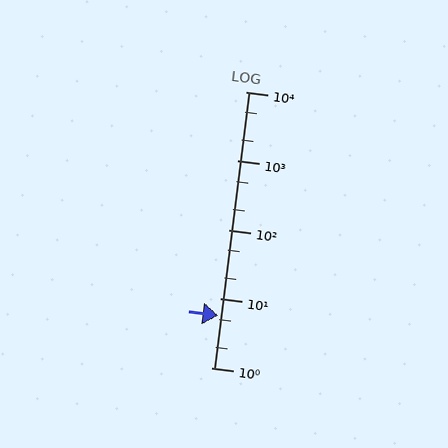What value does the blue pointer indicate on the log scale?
The pointer indicates approximately 5.7.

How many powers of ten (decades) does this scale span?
The scale spans 4 decades, from 1 to 10000.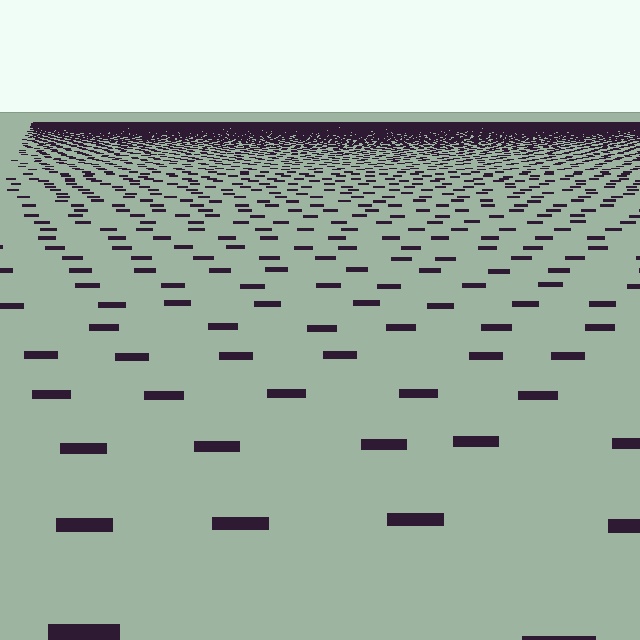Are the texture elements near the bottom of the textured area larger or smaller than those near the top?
Larger. Near the bottom, elements are closer to the viewer and appear at a bigger on-screen size.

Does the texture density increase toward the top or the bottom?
Density increases toward the top.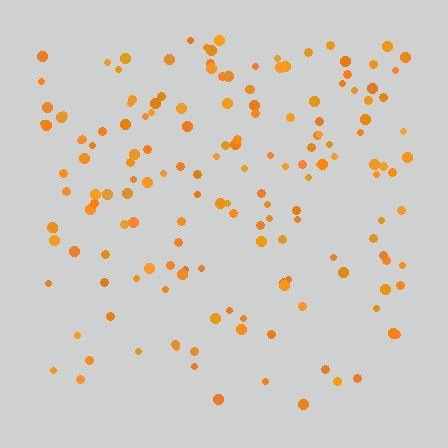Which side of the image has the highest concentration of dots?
The top.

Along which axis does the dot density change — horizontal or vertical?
Vertical.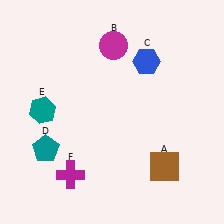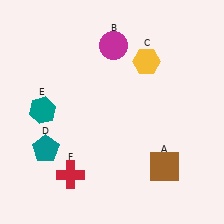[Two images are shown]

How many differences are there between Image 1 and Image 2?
There are 2 differences between the two images.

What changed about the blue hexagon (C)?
In Image 1, C is blue. In Image 2, it changed to yellow.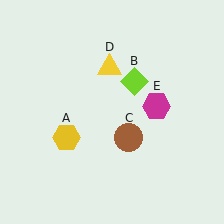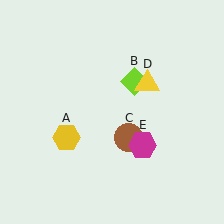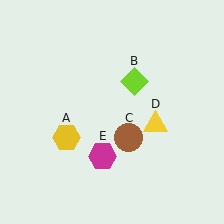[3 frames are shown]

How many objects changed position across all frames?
2 objects changed position: yellow triangle (object D), magenta hexagon (object E).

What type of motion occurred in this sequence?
The yellow triangle (object D), magenta hexagon (object E) rotated clockwise around the center of the scene.